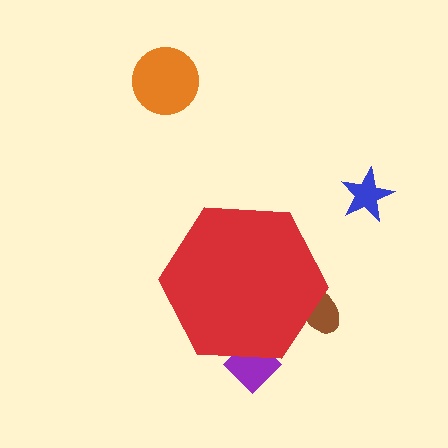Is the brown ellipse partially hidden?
Yes, the brown ellipse is partially hidden behind the red hexagon.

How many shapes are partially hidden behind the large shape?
2 shapes are partially hidden.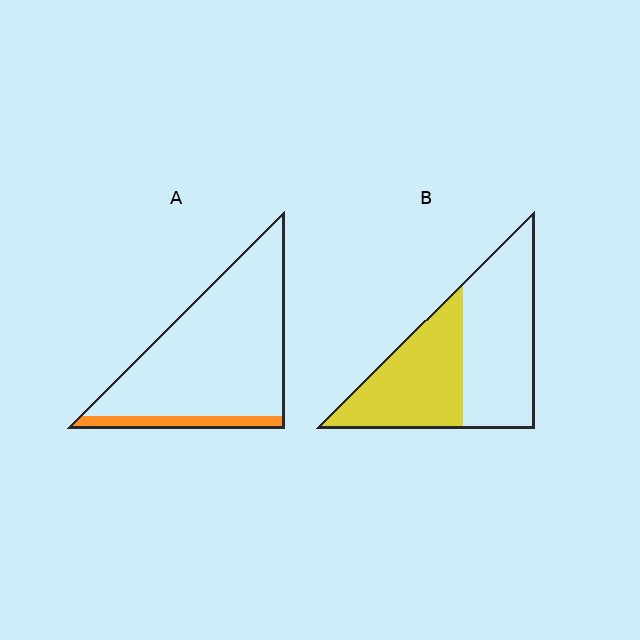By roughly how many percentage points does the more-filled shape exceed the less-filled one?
By roughly 35 percentage points (B over A).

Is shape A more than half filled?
No.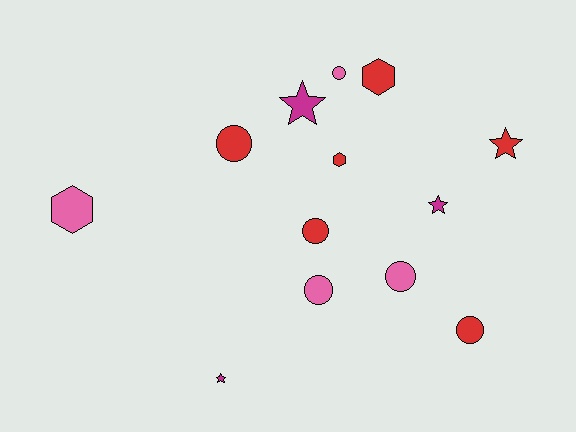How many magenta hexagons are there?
There are no magenta hexagons.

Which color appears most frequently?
Red, with 6 objects.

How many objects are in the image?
There are 13 objects.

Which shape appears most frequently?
Circle, with 6 objects.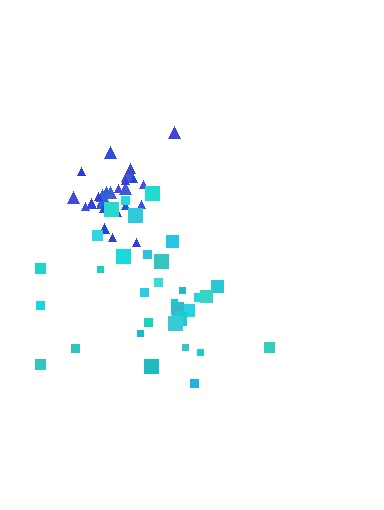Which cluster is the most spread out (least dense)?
Cyan.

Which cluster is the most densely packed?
Blue.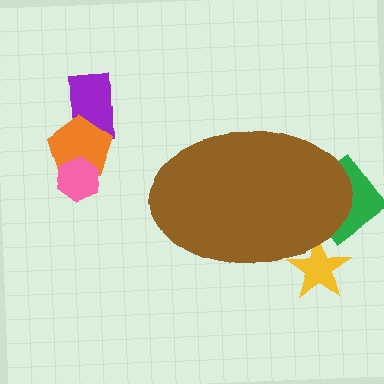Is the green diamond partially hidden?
Yes, the green diamond is partially hidden behind the brown ellipse.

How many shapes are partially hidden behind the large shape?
2 shapes are partially hidden.